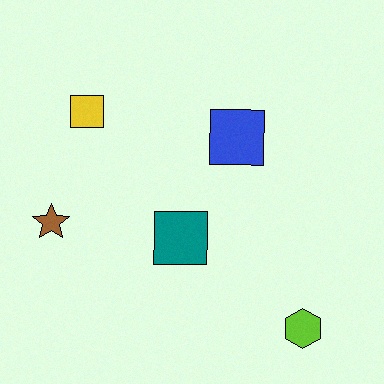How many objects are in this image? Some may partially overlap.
There are 5 objects.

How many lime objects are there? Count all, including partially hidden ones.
There is 1 lime object.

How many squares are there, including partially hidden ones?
There are 3 squares.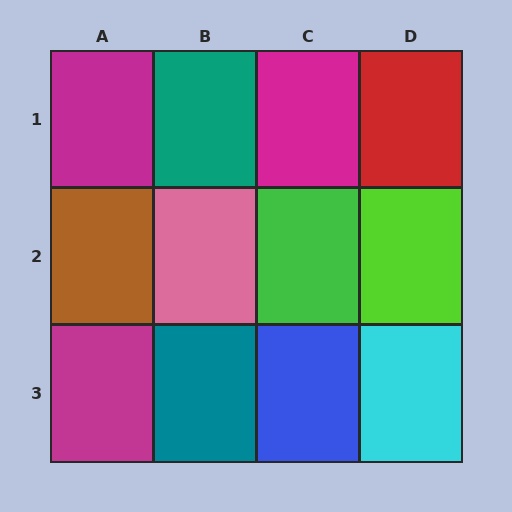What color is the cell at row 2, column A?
Brown.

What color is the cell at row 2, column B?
Pink.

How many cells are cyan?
1 cell is cyan.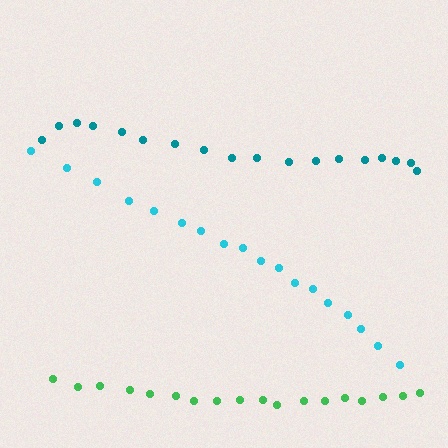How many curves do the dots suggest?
There are 3 distinct paths.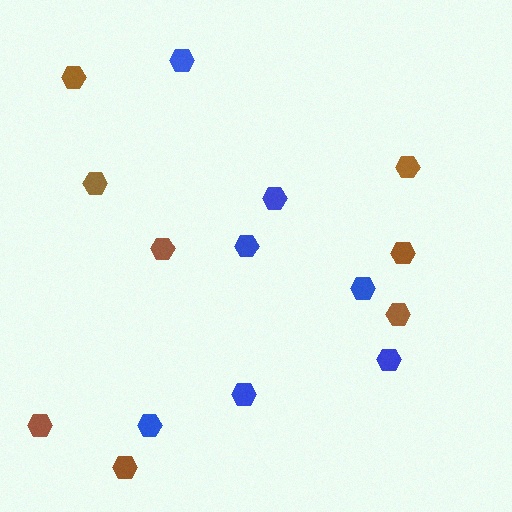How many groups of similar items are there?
There are 2 groups: one group of blue hexagons (7) and one group of brown hexagons (8).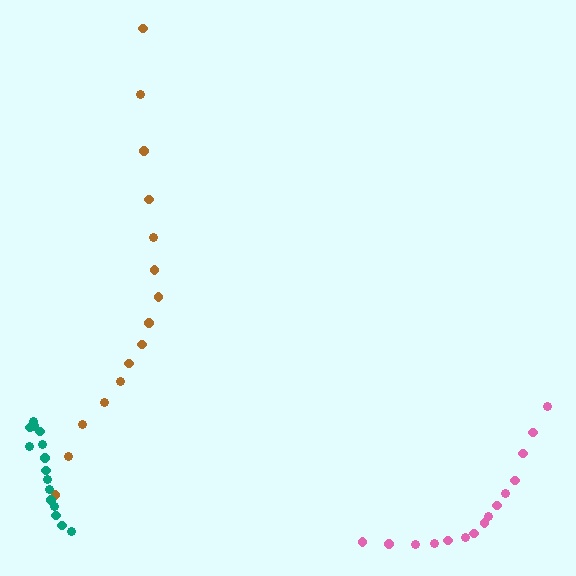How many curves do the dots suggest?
There are 3 distinct paths.